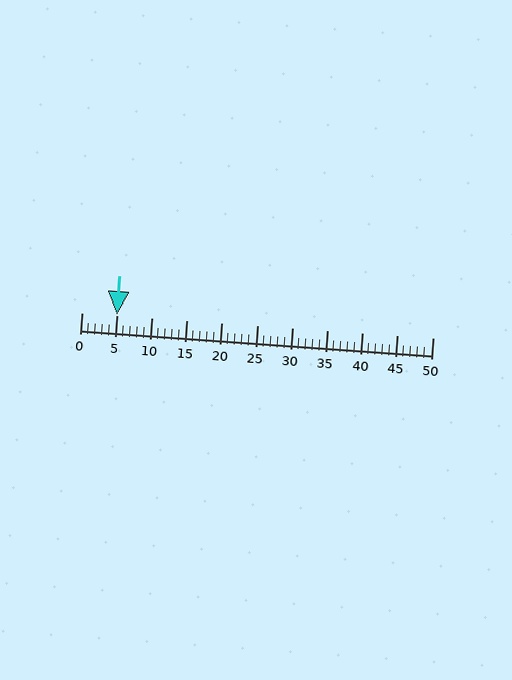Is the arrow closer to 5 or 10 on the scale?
The arrow is closer to 5.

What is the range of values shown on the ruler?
The ruler shows values from 0 to 50.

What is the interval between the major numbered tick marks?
The major tick marks are spaced 5 units apart.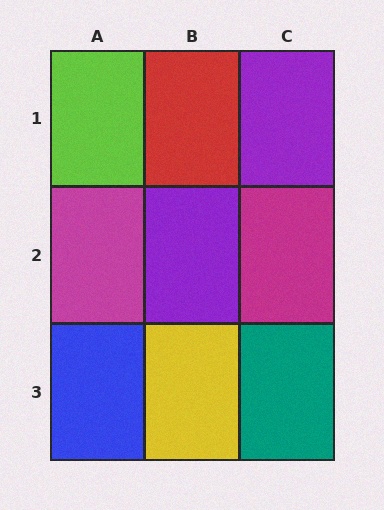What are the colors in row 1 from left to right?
Lime, red, purple.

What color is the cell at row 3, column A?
Blue.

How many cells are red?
1 cell is red.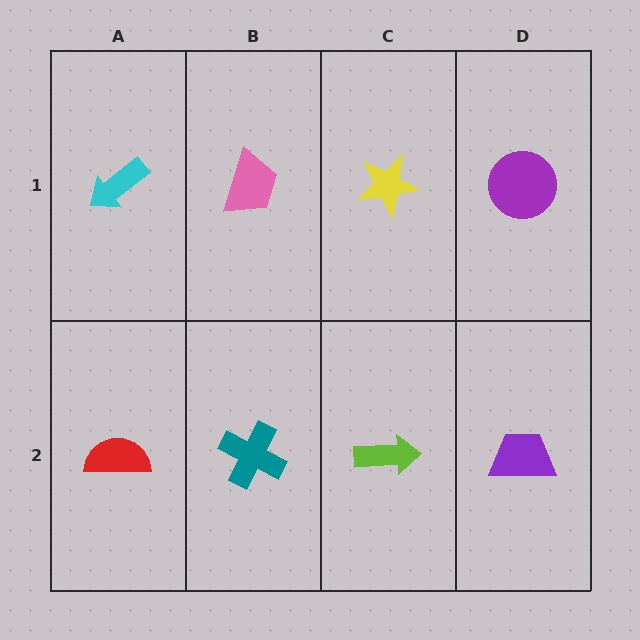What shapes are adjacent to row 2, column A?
A cyan arrow (row 1, column A), a teal cross (row 2, column B).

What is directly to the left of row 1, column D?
A yellow star.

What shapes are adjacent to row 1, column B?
A teal cross (row 2, column B), a cyan arrow (row 1, column A), a yellow star (row 1, column C).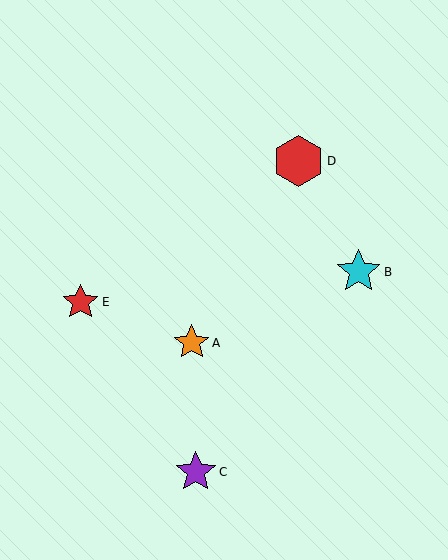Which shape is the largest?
The red hexagon (labeled D) is the largest.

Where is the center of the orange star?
The center of the orange star is at (192, 343).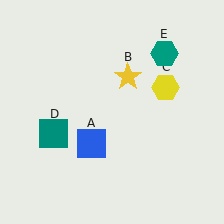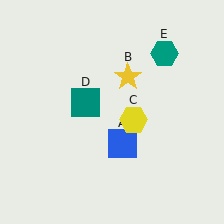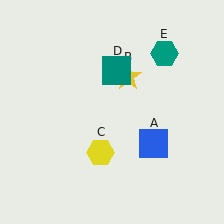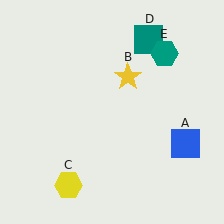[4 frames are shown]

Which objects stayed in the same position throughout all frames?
Yellow star (object B) and teal hexagon (object E) remained stationary.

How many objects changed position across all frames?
3 objects changed position: blue square (object A), yellow hexagon (object C), teal square (object D).